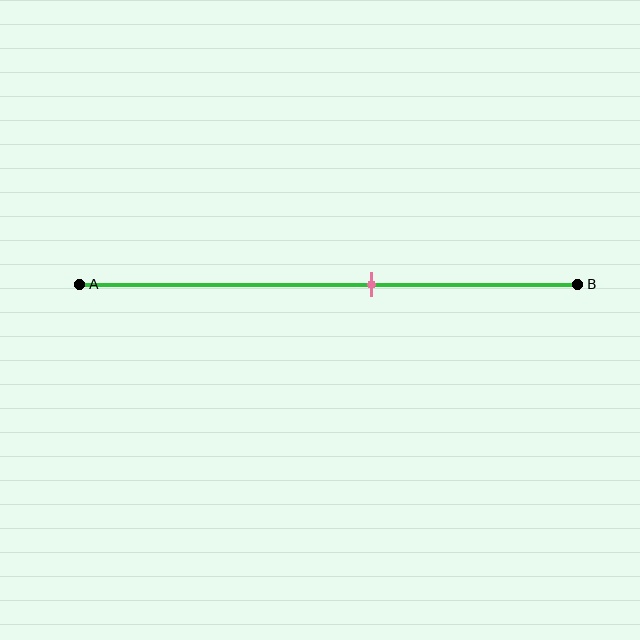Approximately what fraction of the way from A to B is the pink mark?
The pink mark is approximately 60% of the way from A to B.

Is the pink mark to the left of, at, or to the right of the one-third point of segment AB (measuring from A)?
The pink mark is to the right of the one-third point of segment AB.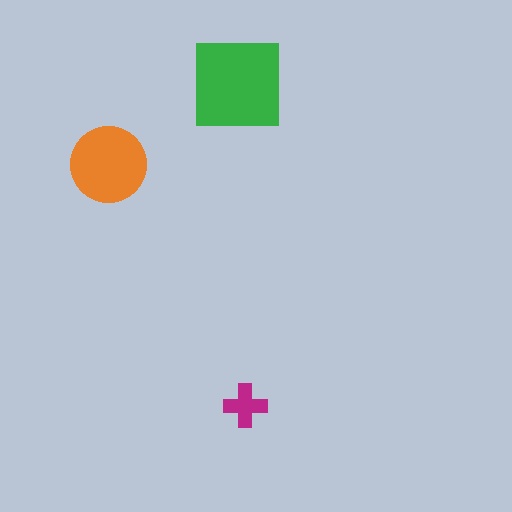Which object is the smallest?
The magenta cross.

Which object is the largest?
The green square.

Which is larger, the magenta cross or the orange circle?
The orange circle.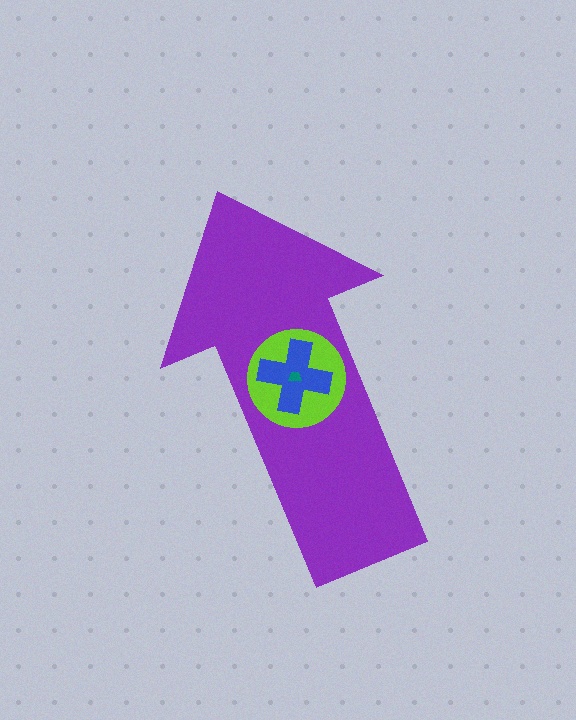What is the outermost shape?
The purple arrow.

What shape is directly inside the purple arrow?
The lime circle.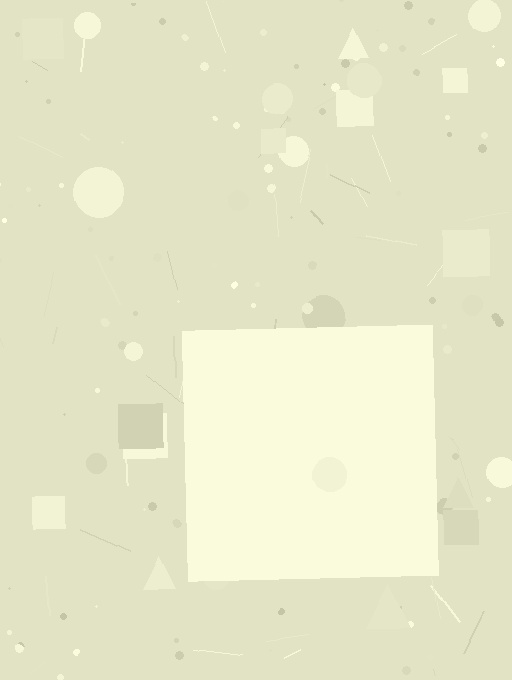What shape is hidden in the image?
A square is hidden in the image.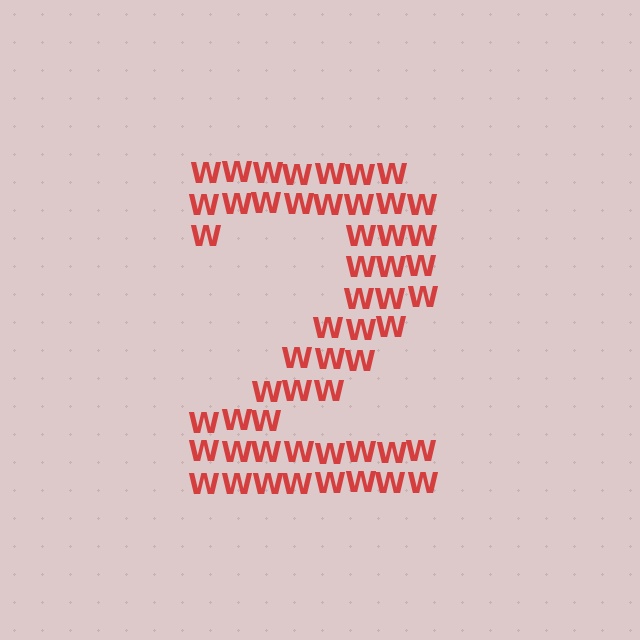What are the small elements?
The small elements are letter W's.